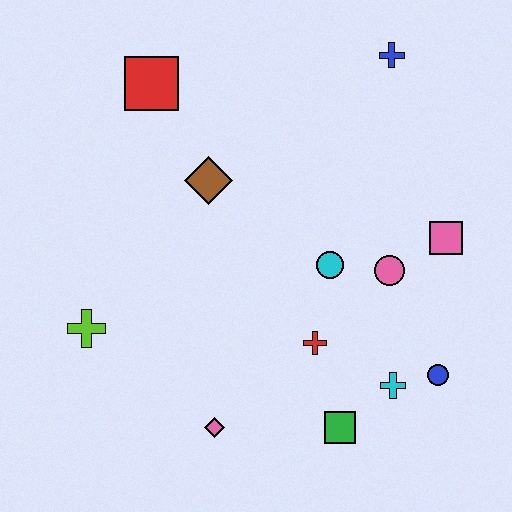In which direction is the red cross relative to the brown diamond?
The red cross is below the brown diamond.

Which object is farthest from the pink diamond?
The blue cross is farthest from the pink diamond.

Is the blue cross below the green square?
No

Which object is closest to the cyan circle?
The pink circle is closest to the cyan circle.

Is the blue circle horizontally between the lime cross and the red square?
No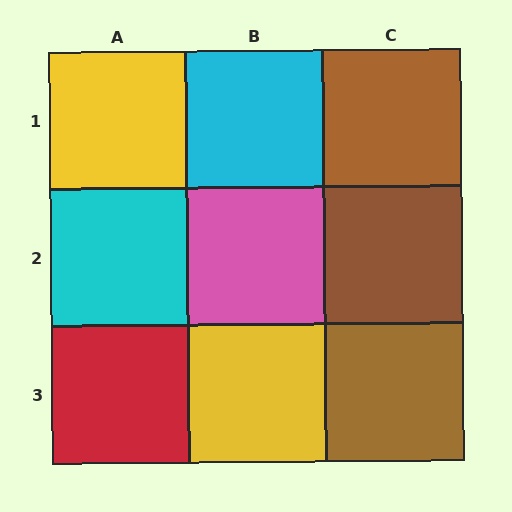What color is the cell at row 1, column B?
Cyan.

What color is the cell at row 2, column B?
Pink.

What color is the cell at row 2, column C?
Brown.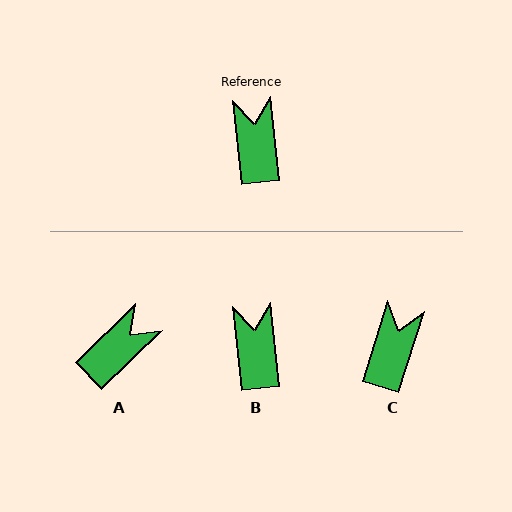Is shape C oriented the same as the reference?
No, it is off by about 23 degrees.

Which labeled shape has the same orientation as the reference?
B.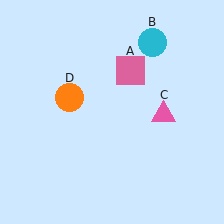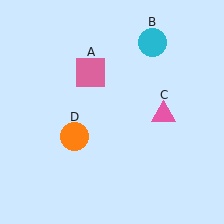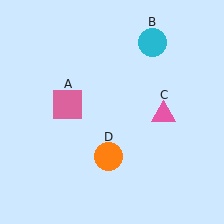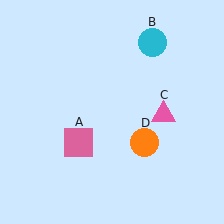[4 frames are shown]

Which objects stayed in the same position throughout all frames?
Cyan circle (object B) and pink triangle (object C) remained stationary.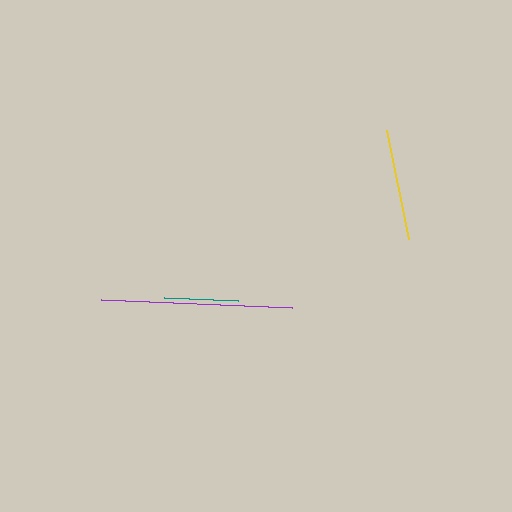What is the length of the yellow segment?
The yellow segment is approximately 111 pixels long.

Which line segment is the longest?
The purple line is the longest at approximately 191 pixels.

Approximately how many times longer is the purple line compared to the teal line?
The purple line is approximately 2.6 times the length of the teal line.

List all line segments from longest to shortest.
From longest to shortest: purple, yellow, teal.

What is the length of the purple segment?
The purple segment is approximately 191 pixels long.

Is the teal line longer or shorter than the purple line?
The purple line is longer than the teal line.